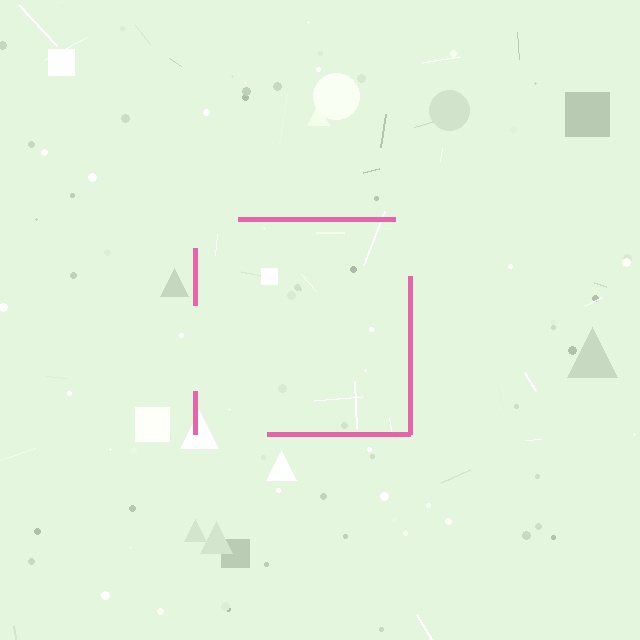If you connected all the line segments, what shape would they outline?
They would outline a square.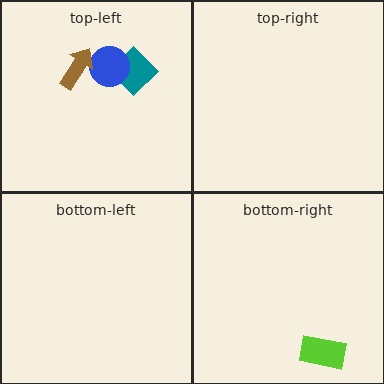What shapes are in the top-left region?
The teal diamond, the blue circle, the brown arrow.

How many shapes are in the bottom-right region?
1.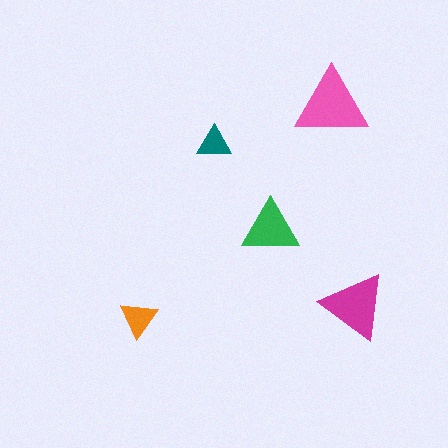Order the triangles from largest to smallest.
the pink one, the magenta one, the green one, the orange one, the teal one.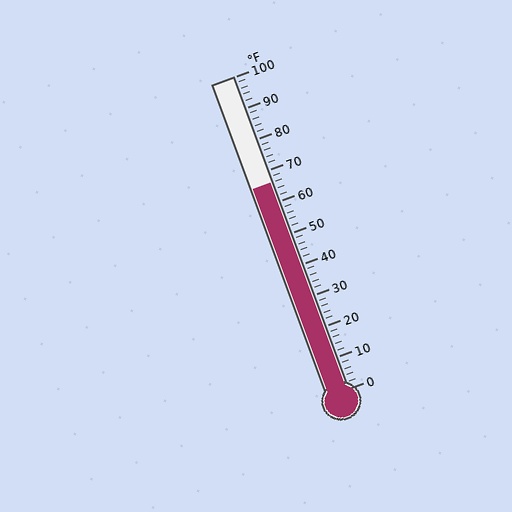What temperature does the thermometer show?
The thermometer shows approximately 66°F.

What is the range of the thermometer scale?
The thermometer scale ranges from 0°F to 100°F.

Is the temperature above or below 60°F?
The temperature is above 60°F.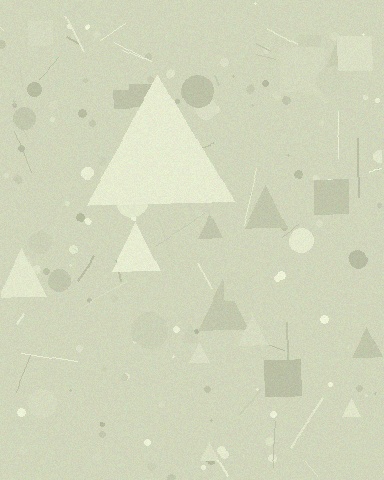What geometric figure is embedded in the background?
A triangle is embedded in the background.